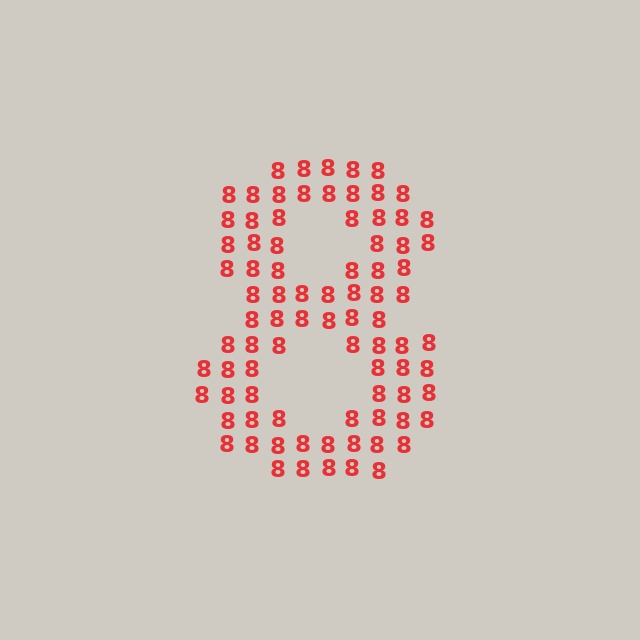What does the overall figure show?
The overall figure shows the digit 8.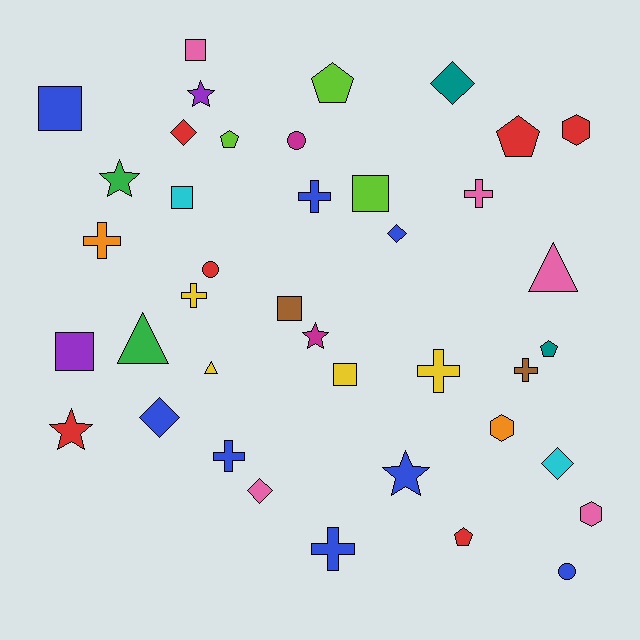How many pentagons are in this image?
There are 5 pentagons.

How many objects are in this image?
There are 40 objects.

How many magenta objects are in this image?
There are 2 magenta objects.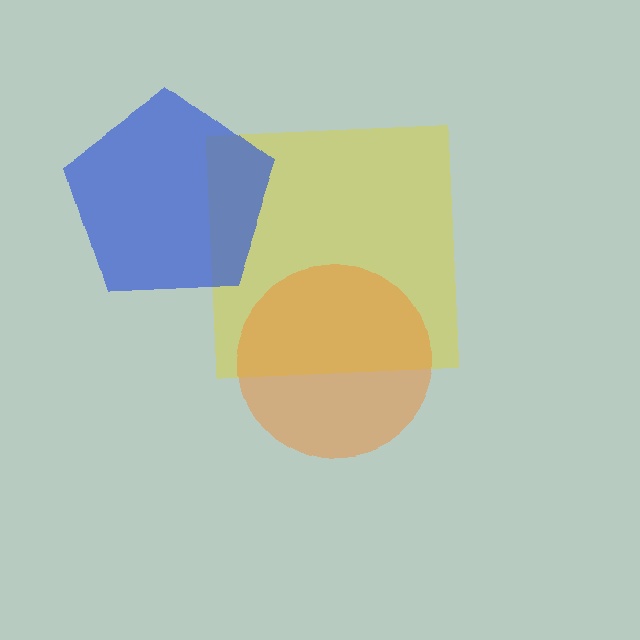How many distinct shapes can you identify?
There are 3 distinct shapes: a yellow square, a blue pentagon, an orange circle.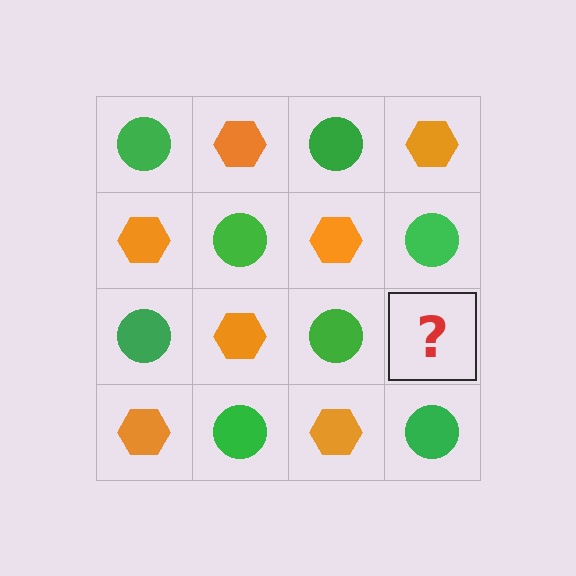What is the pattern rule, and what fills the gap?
The rule is that it alternates green circle and orange hexagon in a checkerboard pattern. The gap should be filled with an orange hexagon.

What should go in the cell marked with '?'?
The missing cell should contain an orange hexagon.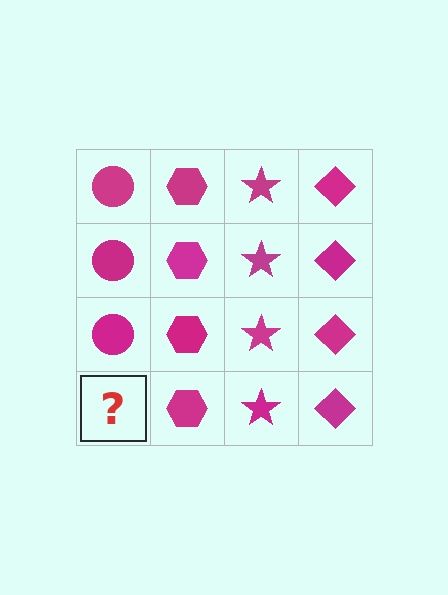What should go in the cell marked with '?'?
The missing cell should contain a magenta circle.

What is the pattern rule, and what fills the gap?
The rule is that each column has a consistent shape. The gap should be filled with a magenta circle.